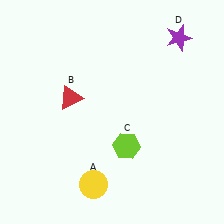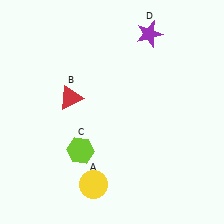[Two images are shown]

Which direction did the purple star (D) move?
The purple star (D) moved left.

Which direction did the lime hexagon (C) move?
The lime hexagon (C) moved left.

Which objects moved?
The objects that moved are: the lime hexagon (C), the purple star (D).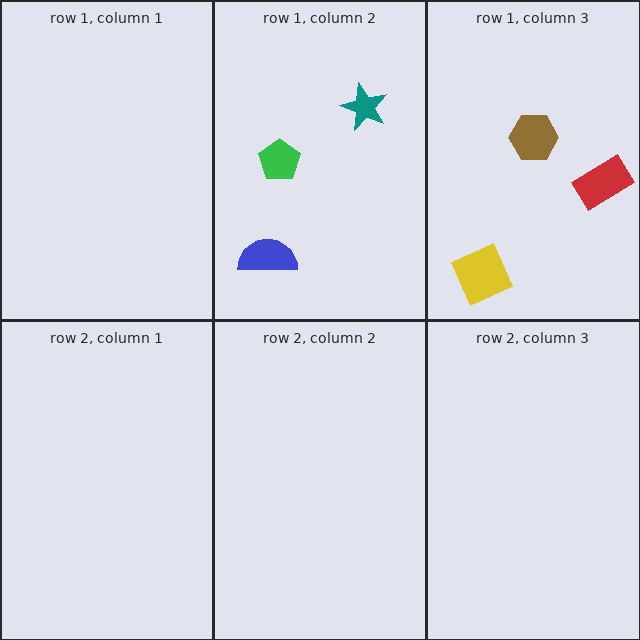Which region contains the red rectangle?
The row 1, column 3 region.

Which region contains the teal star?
The row 1, column 2 region.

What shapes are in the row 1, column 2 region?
The blue semicircle, the teal star, the green pentagon.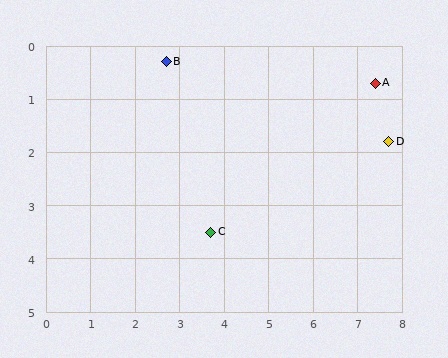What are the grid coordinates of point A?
Point A is at approximately (7.4, 0.7).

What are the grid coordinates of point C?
Point C is at approximately (3.7, 3.5).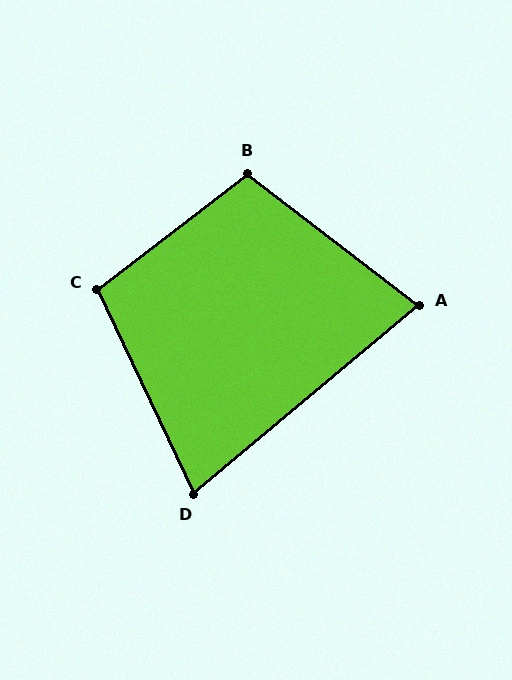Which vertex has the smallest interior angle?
D, at approximately 75 degrees.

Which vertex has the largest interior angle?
B, at approximately 105 degrees.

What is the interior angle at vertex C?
Approximately 102 degrees (obtuse).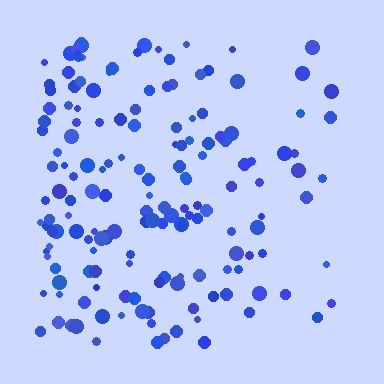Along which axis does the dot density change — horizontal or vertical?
Horizontal.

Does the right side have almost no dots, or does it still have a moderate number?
Still a moderate number, just noticeably fewer than the left.